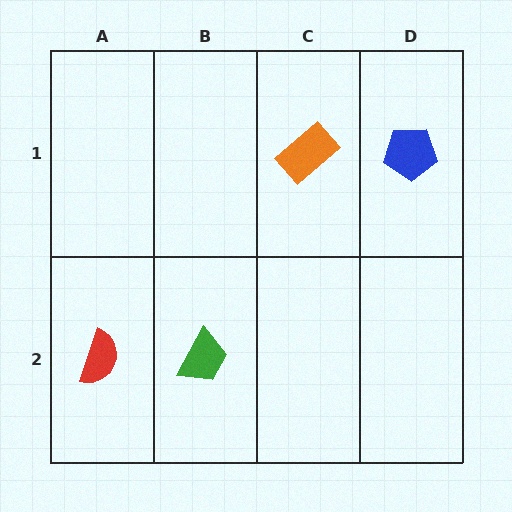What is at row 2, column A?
A red semicircle.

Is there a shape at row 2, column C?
No, that cell is empty.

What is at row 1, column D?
A blue pentagon.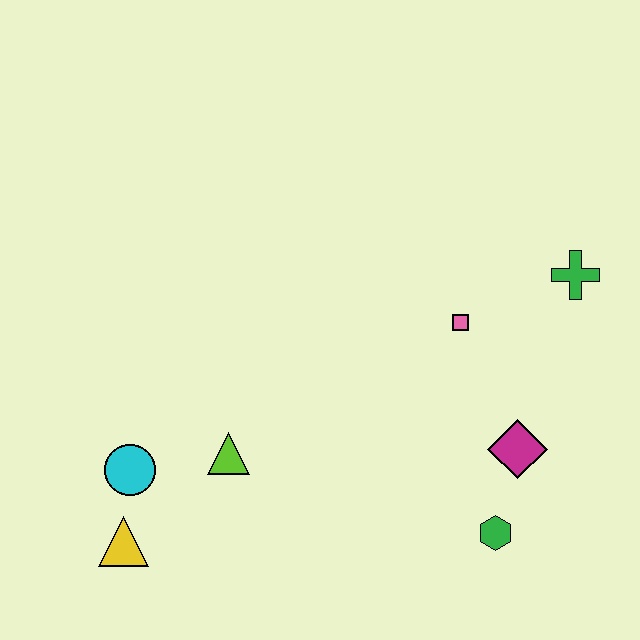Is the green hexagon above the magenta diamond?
No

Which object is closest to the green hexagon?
The magenta diamond is closest to the green hexagon.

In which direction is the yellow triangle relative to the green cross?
The yellow triangle is to the left of the green cross.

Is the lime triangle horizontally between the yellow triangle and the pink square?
Yes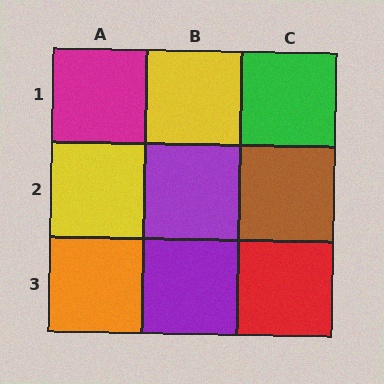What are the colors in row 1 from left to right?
Magenta, yellow, green.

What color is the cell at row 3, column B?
Purple.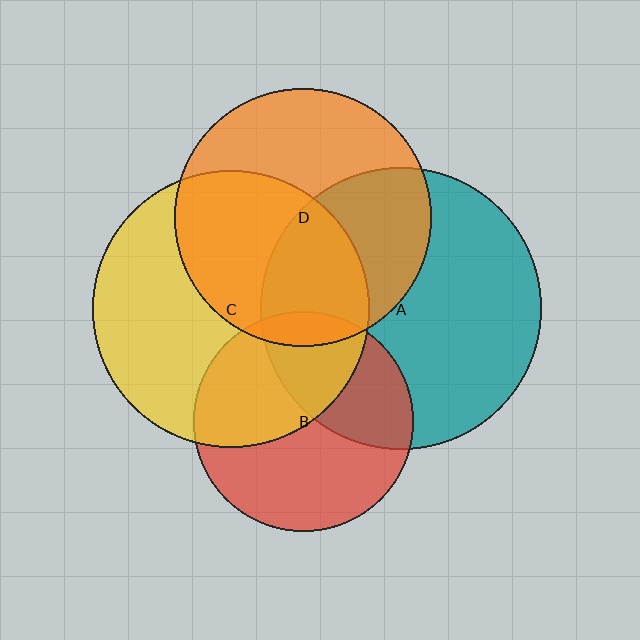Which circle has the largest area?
Circle A (teal).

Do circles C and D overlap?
Yes.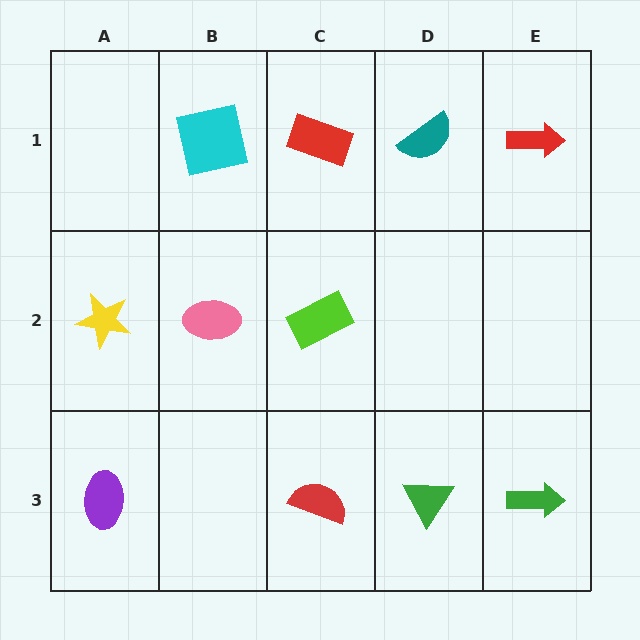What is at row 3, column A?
A purple ellipse.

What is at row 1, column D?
A teal semicircle.